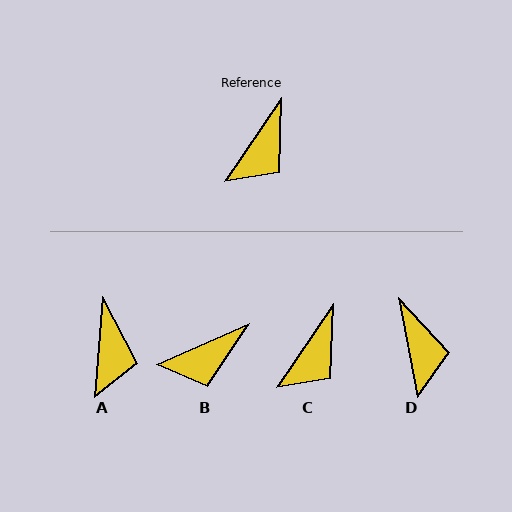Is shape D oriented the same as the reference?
No, it is off by about 45 degrees.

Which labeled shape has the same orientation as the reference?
C.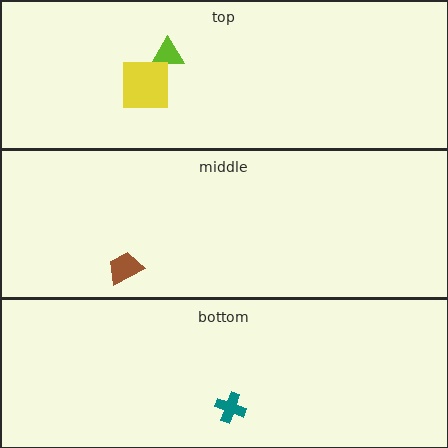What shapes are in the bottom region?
The teal cross.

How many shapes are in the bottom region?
1.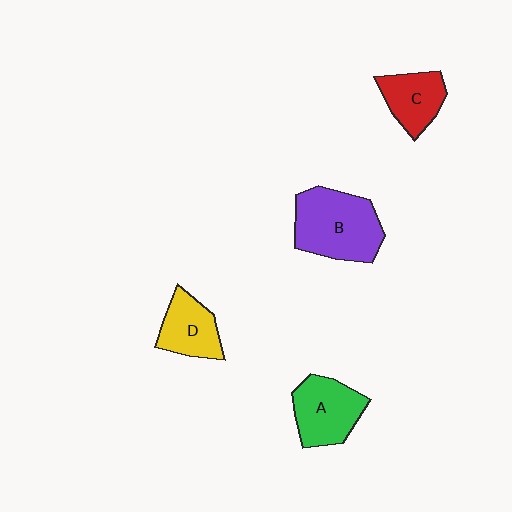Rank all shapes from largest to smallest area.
From largest to smallest: B (purple), A (green), D (yellow), C (red).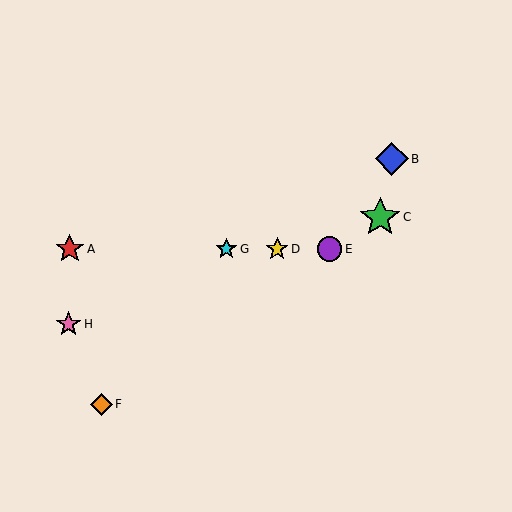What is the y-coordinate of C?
Object C is at y≈217.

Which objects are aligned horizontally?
Objects A, D, E, G are aligned horizontally.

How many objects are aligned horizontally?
4 objects (A, D, E, G) are aligned horizontally.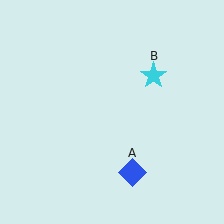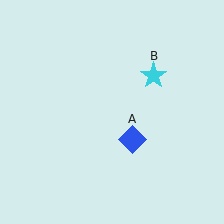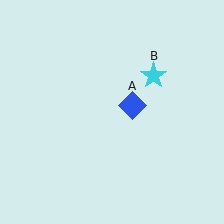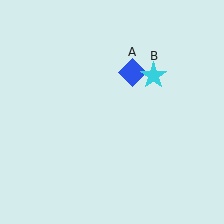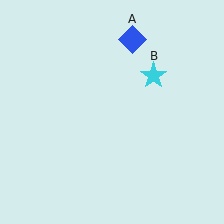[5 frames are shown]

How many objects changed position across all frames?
1 object changed position: blue diamond (object A).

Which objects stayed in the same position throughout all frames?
Cyan star (object B) remained stationary.